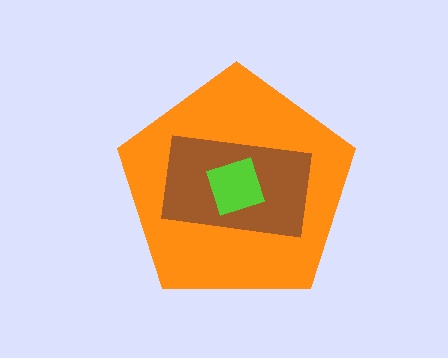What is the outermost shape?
The orange pentagon.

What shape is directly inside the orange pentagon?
The brown rectangle.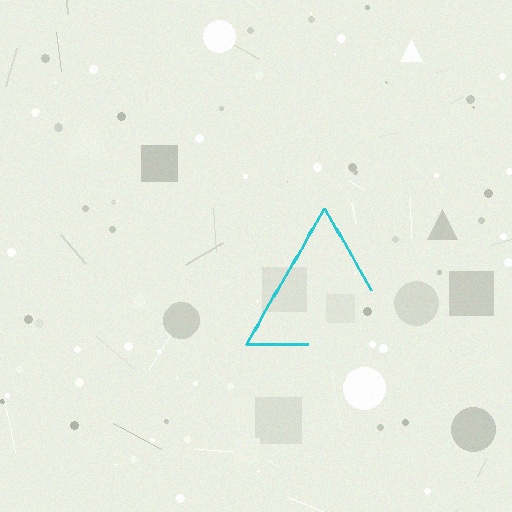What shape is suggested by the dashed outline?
The dashed outline suggests a triangle.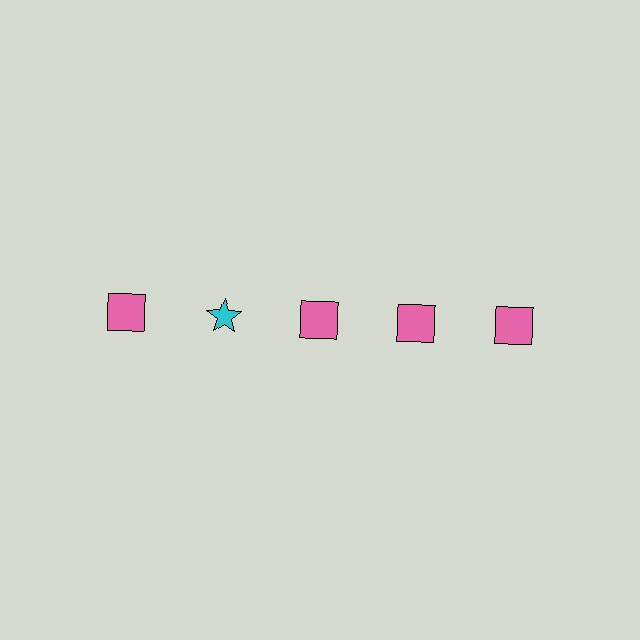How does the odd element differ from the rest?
It differs in both color (cyan instead of pink) and shape (star instead of square).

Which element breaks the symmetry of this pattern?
The cyan star in the top row, second from left column breaks the symmetry. All other shapes are pink squares.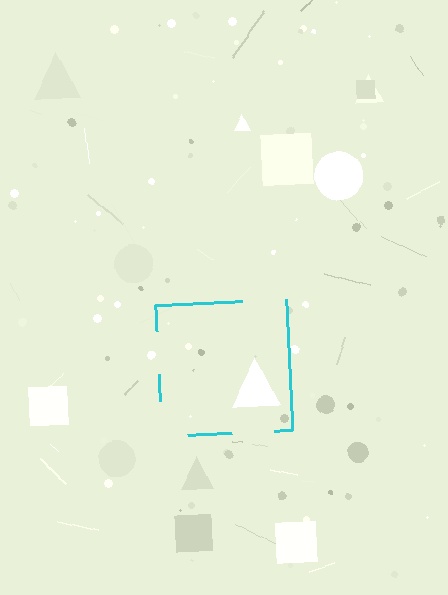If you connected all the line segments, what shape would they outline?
They would outline a square.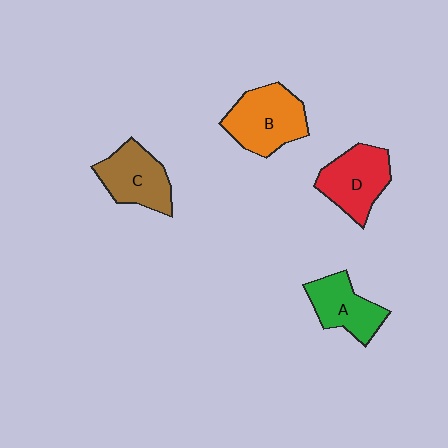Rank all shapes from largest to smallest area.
From largest to smallest: B (orange), D (red), C (brown), A (green).